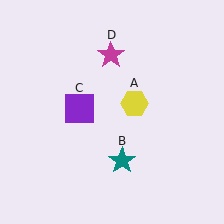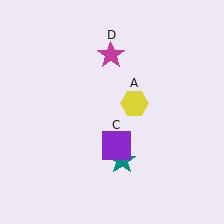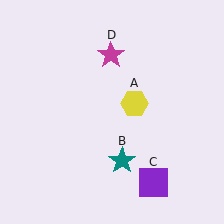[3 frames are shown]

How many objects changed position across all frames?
1 object changed position: purple square (object C).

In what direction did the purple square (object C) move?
The purple square (object C) moved down and to the right.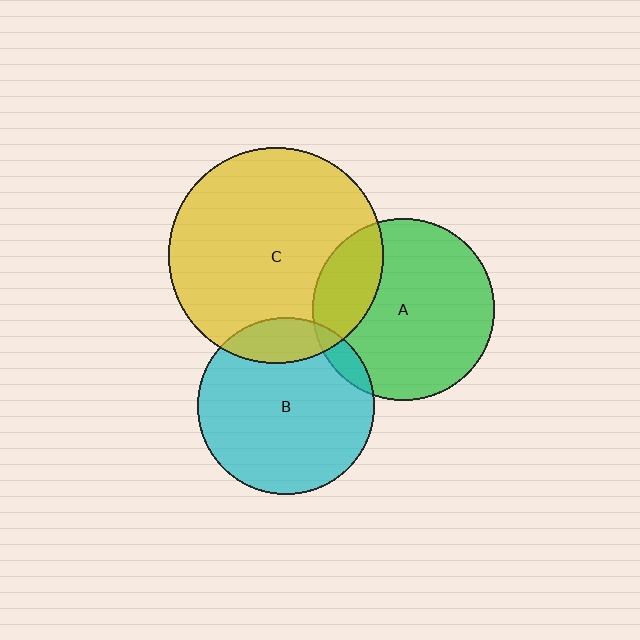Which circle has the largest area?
Circle C (yellow).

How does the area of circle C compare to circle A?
Approximately 1.4 times.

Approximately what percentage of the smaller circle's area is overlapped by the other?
Approximately 15%.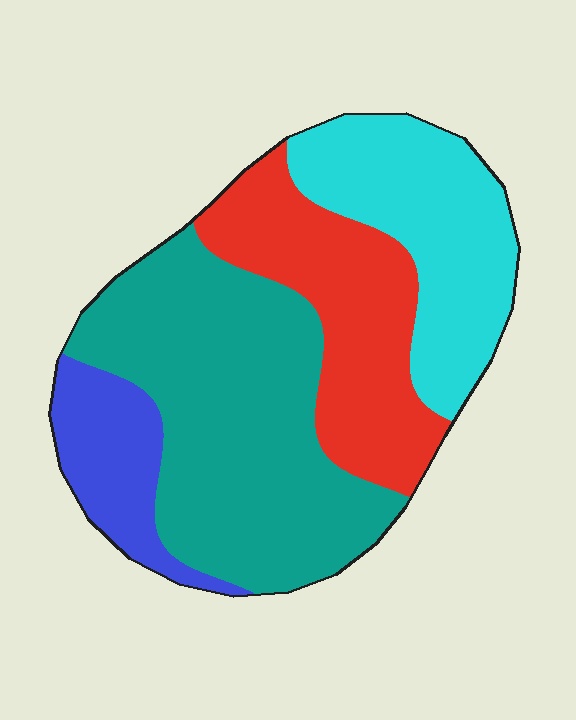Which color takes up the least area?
Blue, at roughly 10%.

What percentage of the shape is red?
Red covers roughly 25% of the shape.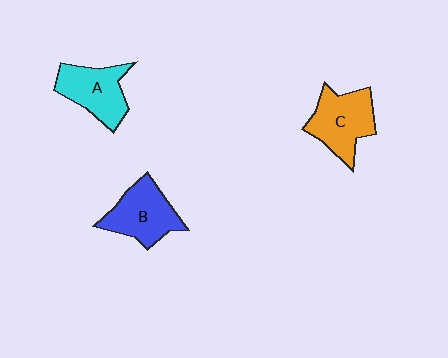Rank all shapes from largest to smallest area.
From largest to smallest: C (orange), B (blue), A (cyan).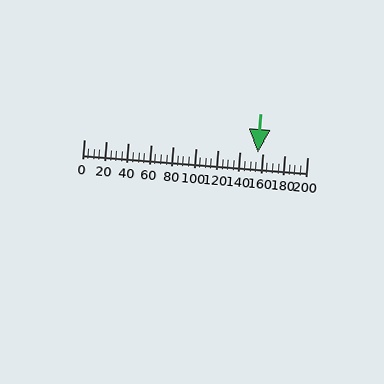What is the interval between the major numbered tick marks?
The major tick marks are spaced 20 units apart.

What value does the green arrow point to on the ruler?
The green arrow points to approximately 156.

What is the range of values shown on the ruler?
The ruler shows values from 0 to 200.